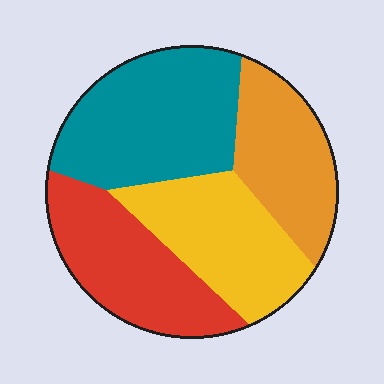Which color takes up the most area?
Teal, at roughly 30%.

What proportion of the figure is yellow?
Yellow covers 24% of the figure.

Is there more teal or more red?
Teal.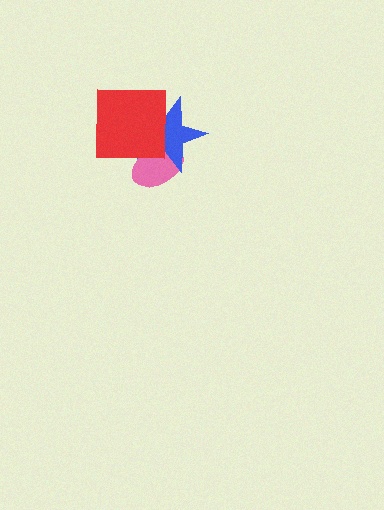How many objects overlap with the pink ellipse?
2 objects overlap with the pink ellipse.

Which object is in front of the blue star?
The red square is in front of the blue star.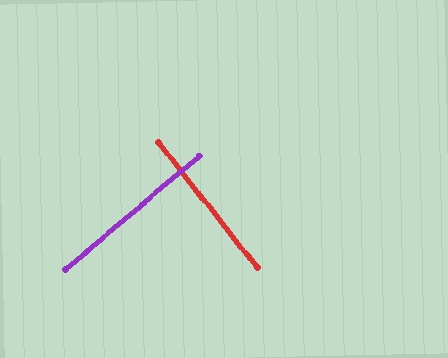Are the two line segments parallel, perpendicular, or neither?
Perpendicular — they meet at approximately 88°.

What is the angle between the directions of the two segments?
Approximately 88 degrees.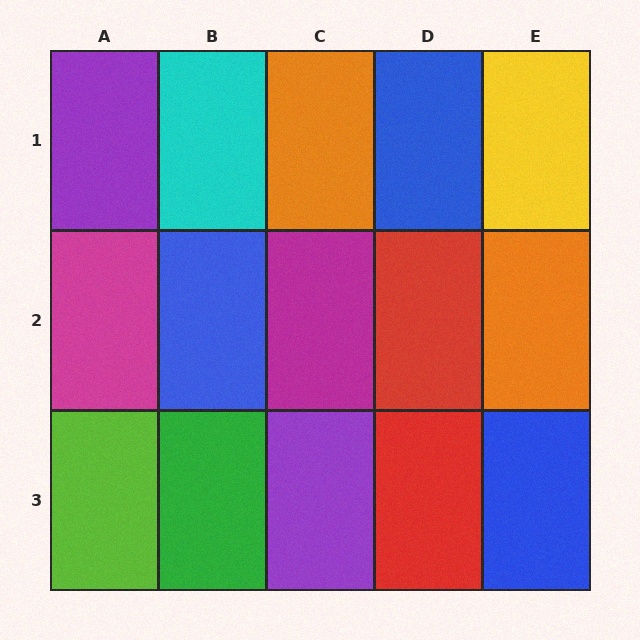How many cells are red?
2 cells are red.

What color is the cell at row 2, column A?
Magenta.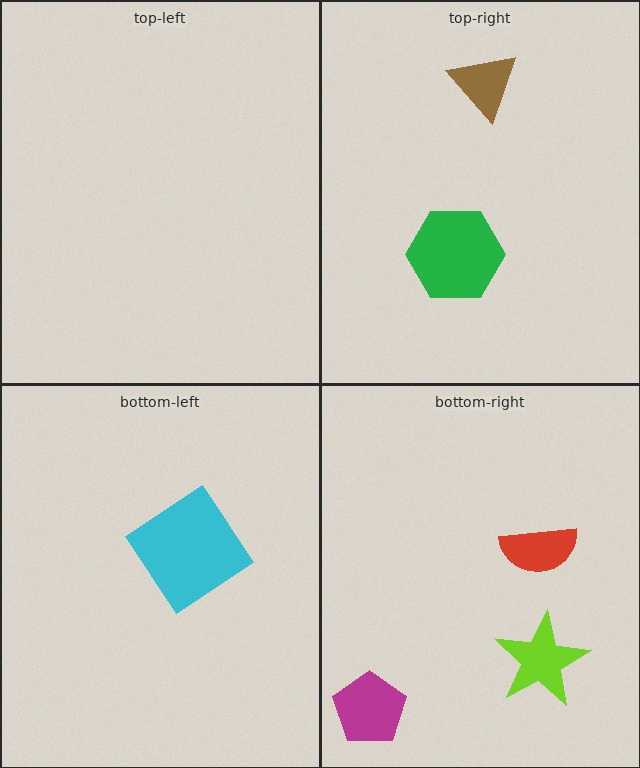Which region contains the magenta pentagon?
The bottom-right region.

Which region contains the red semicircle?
The bottom-right region.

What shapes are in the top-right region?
The green hexagon, the brown triangle.